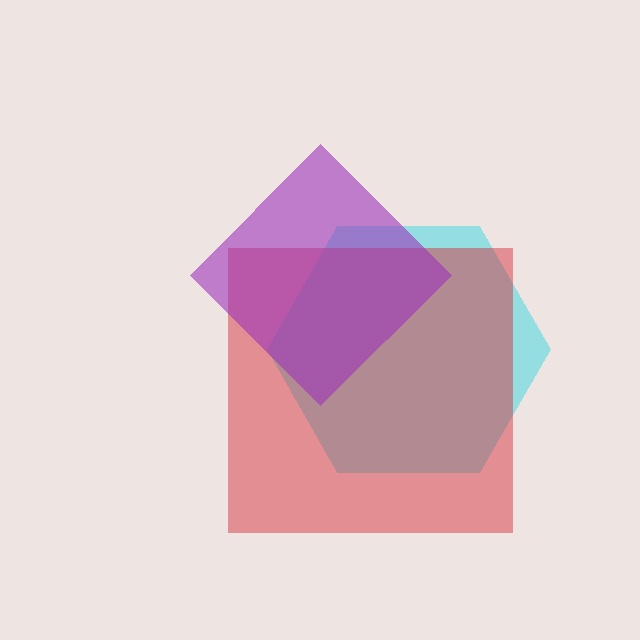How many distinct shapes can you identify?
There are 3 distinct shapes: a cyan hexagon, a red square, a purple diamond.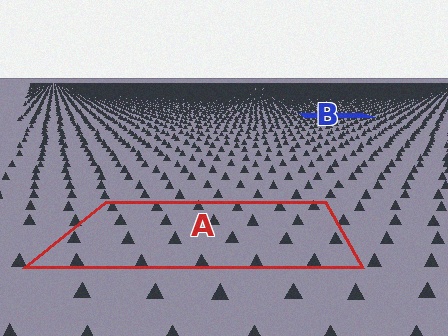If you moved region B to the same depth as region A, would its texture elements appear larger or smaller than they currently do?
They would appear larger. At a closer depth, the same texture elements are projected at a bigger on-screen size.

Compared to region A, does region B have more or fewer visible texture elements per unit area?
Region B has more texture elements per unit area — they are packed more densely because it is farther away.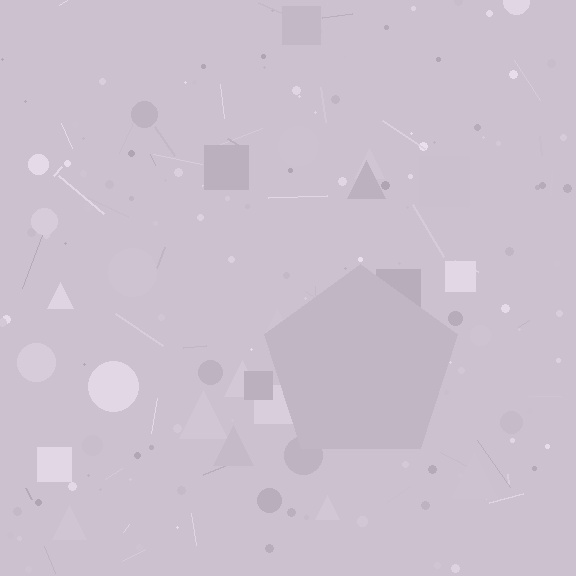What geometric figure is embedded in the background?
A pentagon is embedded in the background.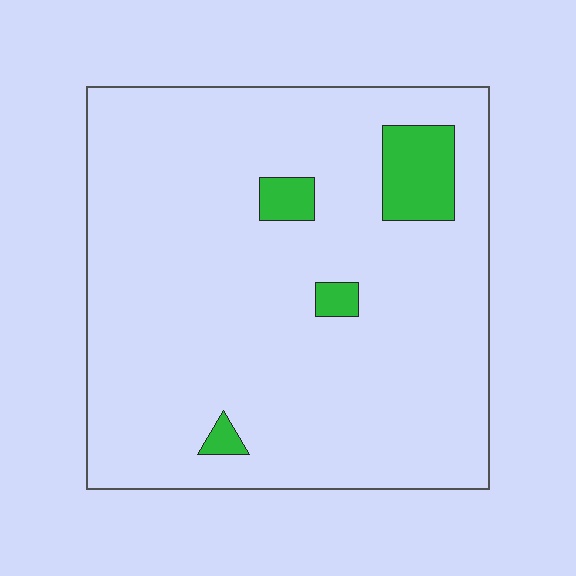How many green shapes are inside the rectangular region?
4.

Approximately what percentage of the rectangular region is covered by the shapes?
Approximately 5%.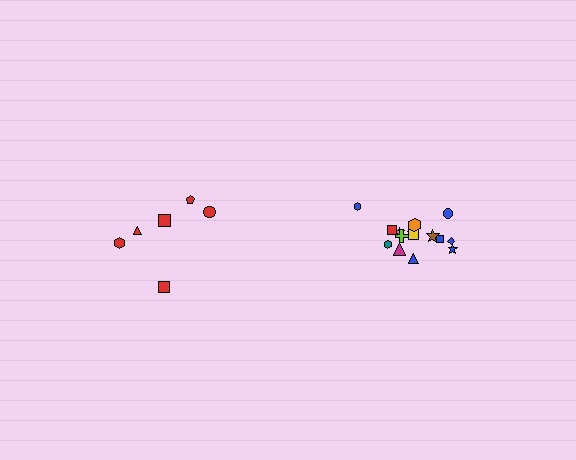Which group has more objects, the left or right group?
The right group.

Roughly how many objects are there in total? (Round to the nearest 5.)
Roughly 20 objects in total.